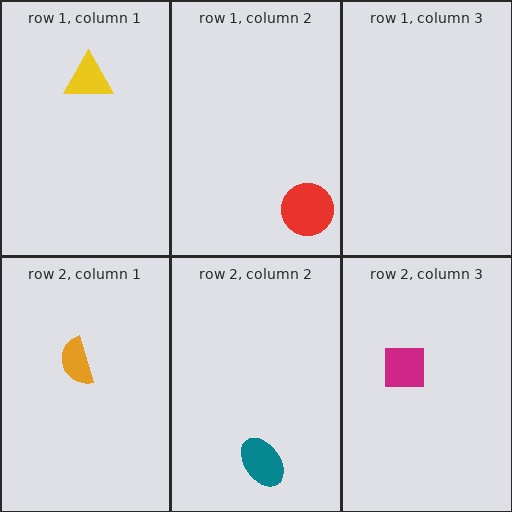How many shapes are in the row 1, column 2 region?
1.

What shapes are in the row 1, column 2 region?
The red circle.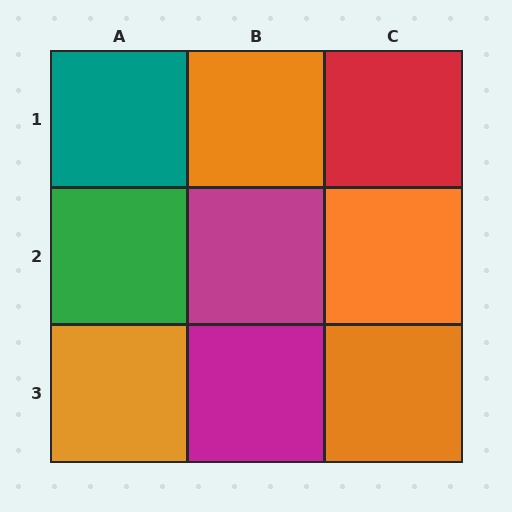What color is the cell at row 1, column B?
Orange.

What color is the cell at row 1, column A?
Teal.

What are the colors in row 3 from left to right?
Orange, magenta, orange.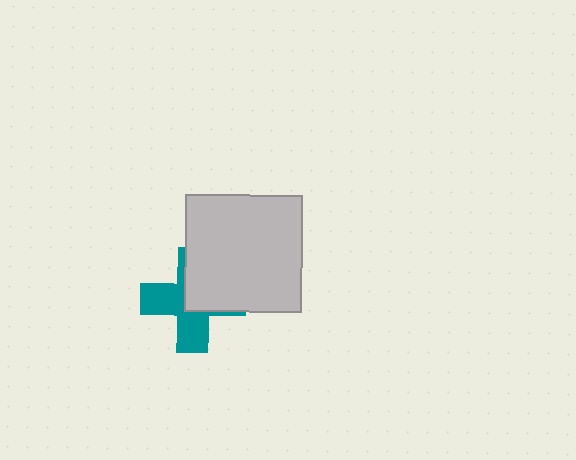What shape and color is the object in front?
The object in front is a light gray square.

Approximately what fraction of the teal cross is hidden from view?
Roughly 46% of the teal cross is hidden behind the light gray square.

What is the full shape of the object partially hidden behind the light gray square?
The partially hidden object is a teal cross.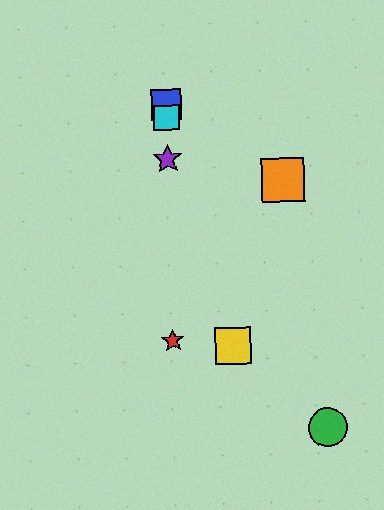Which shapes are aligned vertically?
The red star, the blue square, the purple star, the cyan square are aligned vertically.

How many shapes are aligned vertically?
4 shapes (the red star, the blue square, the purple star, the cyan square) are aligned vertically.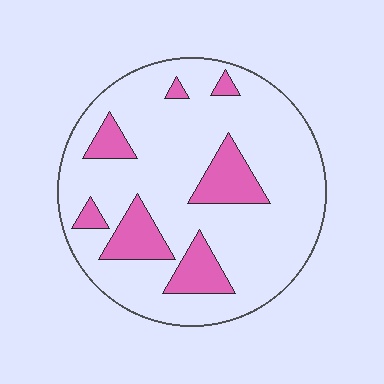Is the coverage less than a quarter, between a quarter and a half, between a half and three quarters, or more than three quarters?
Less than a quarter.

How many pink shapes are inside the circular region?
7.